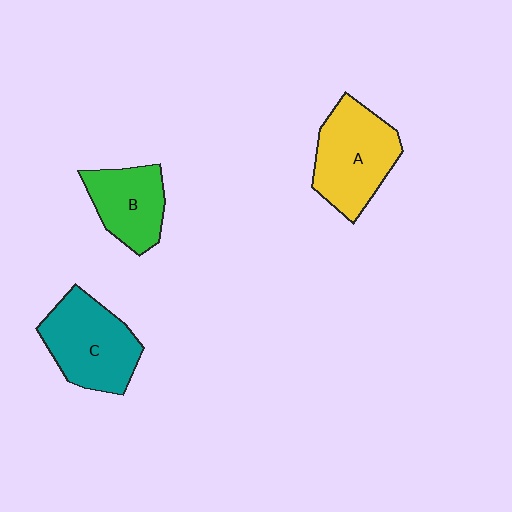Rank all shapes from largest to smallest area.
From largest to smallest: A (yellow), C (teal), B (green).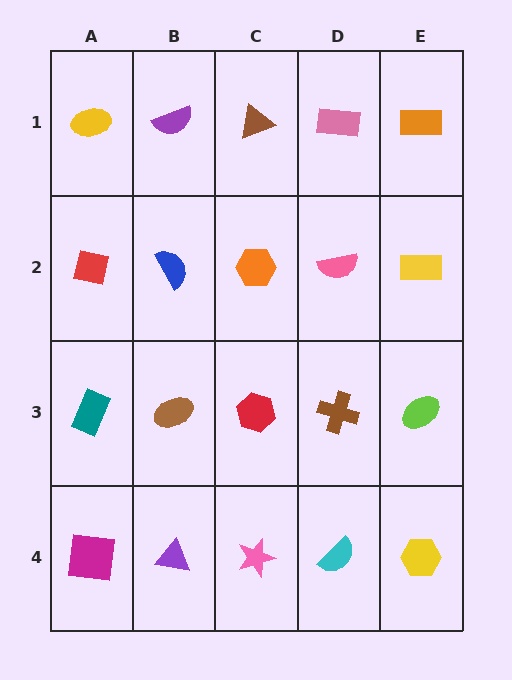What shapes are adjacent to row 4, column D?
A brown cross (row 3, column D), a pink star (row 4, column C), a yellow hexagon (row 4, column E).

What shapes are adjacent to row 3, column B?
A blue semicircle (row 2, column B), a purple triangle (row 4, column B), a teal rectangle (row 3, column A), a red hexagon (row 3, column C).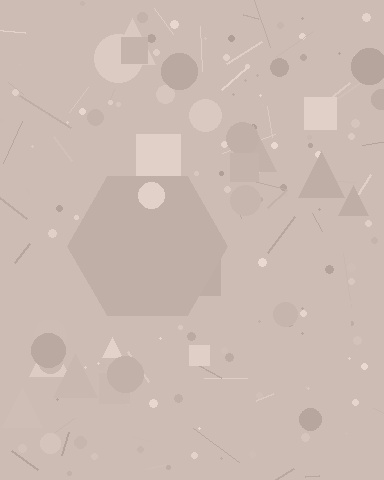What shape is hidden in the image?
A hexagon is hidden in the image.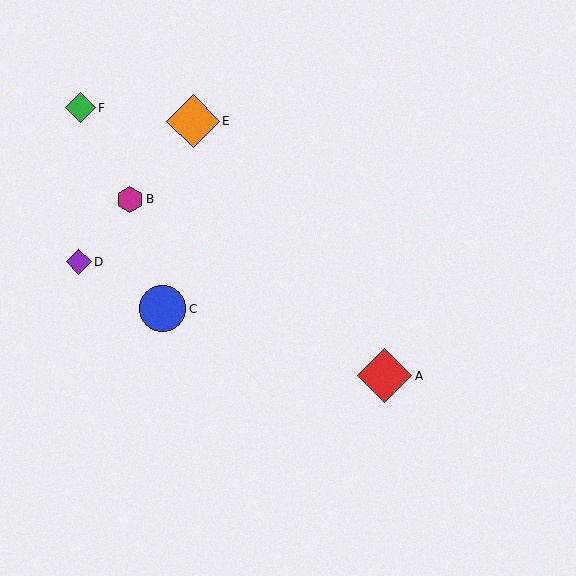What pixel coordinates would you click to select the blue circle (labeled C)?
Click at (162, 309) to select the blue circle C.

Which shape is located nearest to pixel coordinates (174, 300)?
The blue circle (labeled C) at (162, 309) is nearest to that location.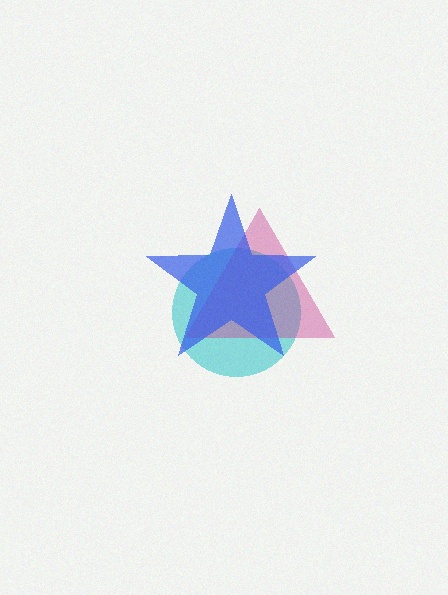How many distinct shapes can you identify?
There are 3 distinct shapes: a cyan circle, a magenta triangle, a blue star.